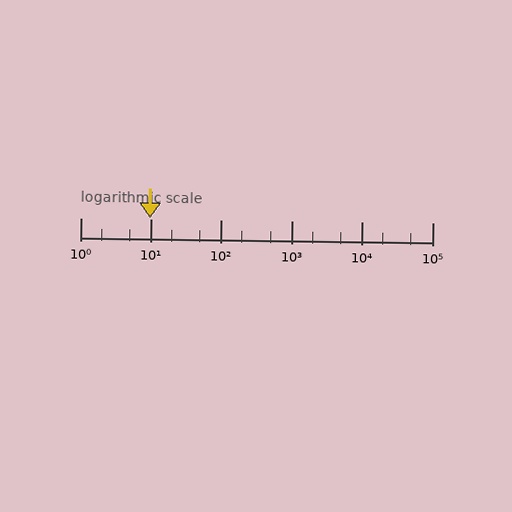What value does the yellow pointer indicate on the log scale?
The pointer indicates approximately 9.7.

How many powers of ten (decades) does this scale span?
The scale spans 5 decades, from 1 to 100000.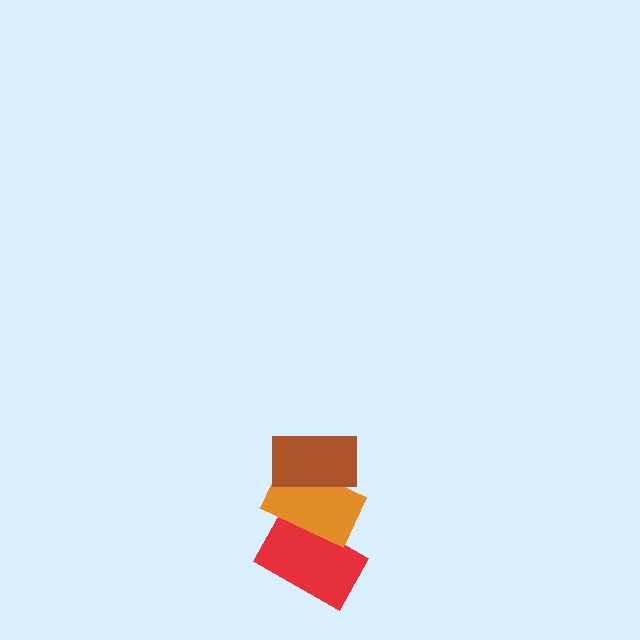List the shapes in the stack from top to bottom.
From top to bottom: the brown rectangle, the orange rectangle, the red rectangle.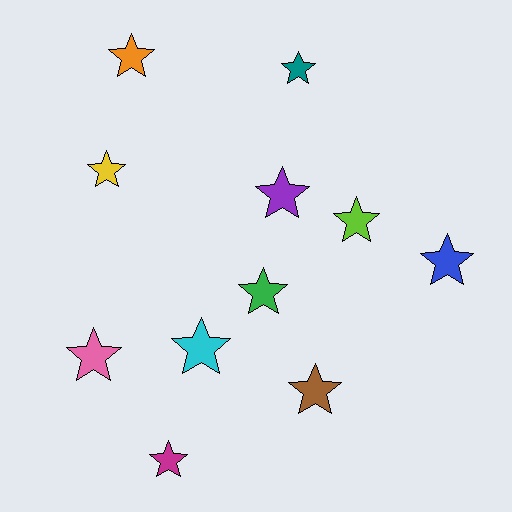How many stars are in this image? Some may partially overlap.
There are 11 stars.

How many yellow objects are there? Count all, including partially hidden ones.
There is 1 yellow object.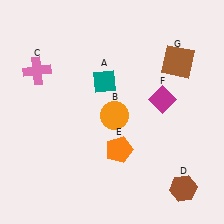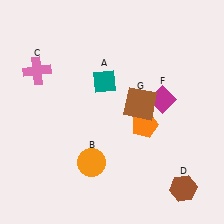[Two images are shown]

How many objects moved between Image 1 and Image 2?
3 objects moved between the two images.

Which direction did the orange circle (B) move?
The orange circle (B) moved down.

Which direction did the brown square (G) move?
The brown square (G) moved down.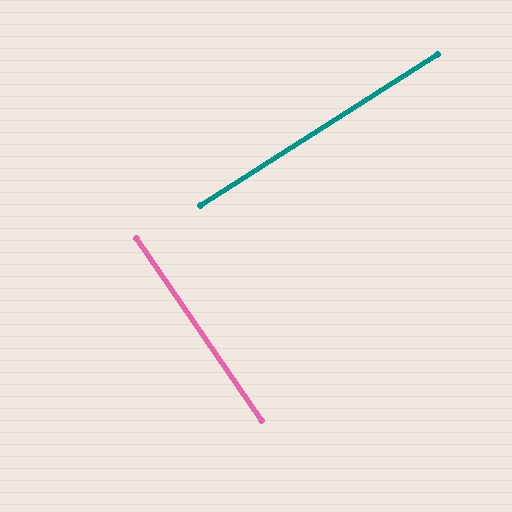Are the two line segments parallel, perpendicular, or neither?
Perpendicular — they meet at approximately 88°.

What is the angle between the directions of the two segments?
Approximately 88 degrees.